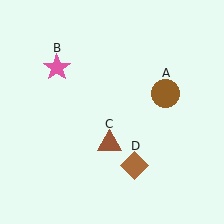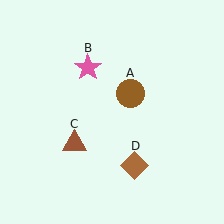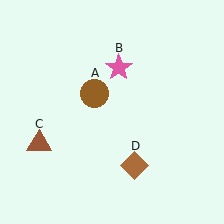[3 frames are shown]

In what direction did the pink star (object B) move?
The pink star (object B) moved right.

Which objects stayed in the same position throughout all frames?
Brown diamond (object D) remained stationary.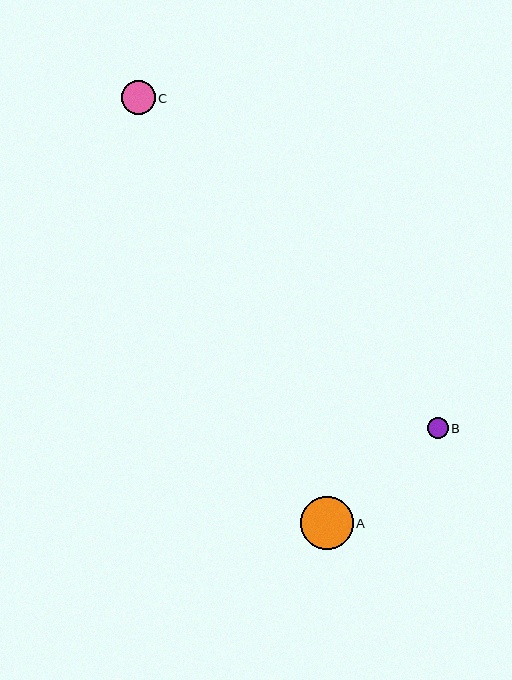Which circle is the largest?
Circle A is the largest with a size of approximately 53 pixels.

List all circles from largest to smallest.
From largest to smallest: A, C, B.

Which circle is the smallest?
Circle B is the smallest with a size of approximately 20 pixels.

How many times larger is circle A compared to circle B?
Circle A is approximately 2.6 times the size of circle B.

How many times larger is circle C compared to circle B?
Circle C is approximately 1.7 times the size of circle B.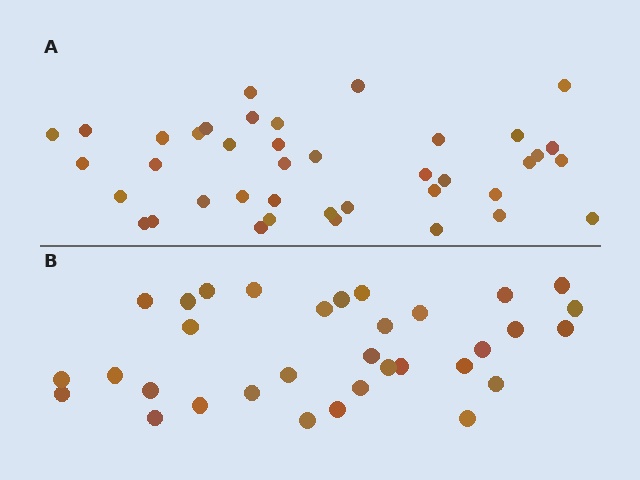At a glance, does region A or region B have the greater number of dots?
Region A (the top region) has more dots.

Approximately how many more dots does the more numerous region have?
Region A has roughly 8 or so more dots than region B.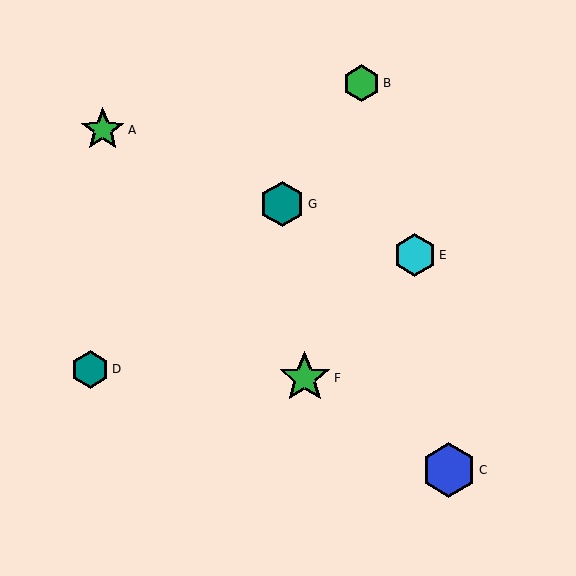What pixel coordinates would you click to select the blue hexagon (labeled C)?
Click at (449, 470) to select the blue hexagon C.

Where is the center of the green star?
The center of the green star is at (305, 378).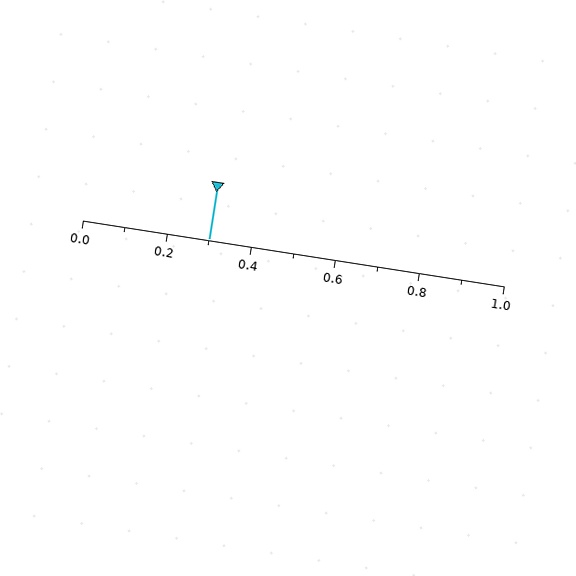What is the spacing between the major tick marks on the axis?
The major ticks are spaced 0.2 apart.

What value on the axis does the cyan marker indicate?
The marker indicates approximately 0.3.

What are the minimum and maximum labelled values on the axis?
The axis runs from 0.0 to 1.0.